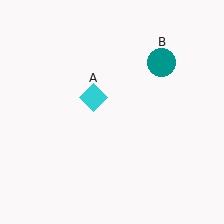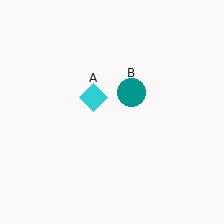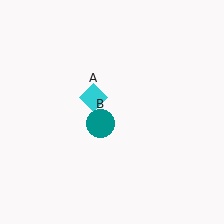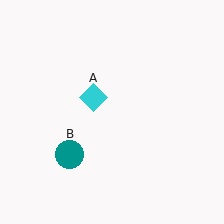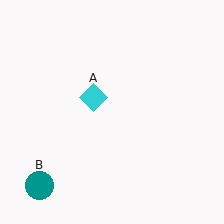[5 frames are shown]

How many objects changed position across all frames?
1 object changed position: teal circle (object B).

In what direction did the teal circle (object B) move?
The teal circle (object B) moved down and to the left.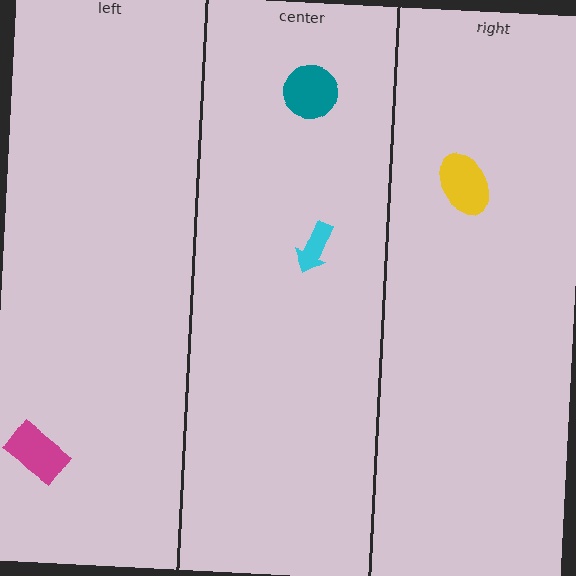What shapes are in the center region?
The cyan arrow, the teal circle.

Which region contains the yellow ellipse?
The right region.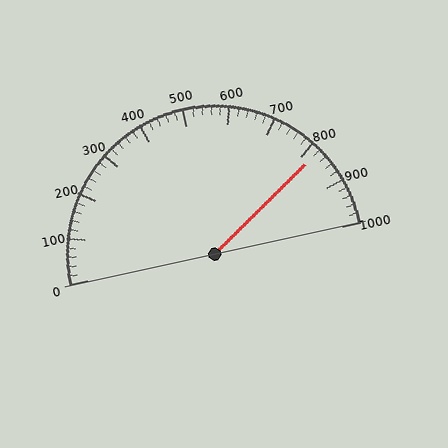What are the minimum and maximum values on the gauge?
The gauge ranges from 0 to 1000.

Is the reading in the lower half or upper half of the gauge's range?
The reading is in the upper half of the range (0 to 1000).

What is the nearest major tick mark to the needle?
The nearest major tick mark is 800.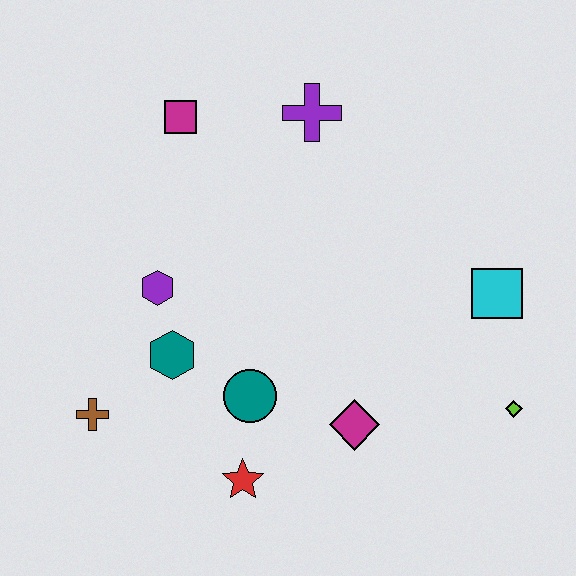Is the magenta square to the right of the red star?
No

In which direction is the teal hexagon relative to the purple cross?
The teal hexagon is below the purple cross.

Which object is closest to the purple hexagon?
The teal hexagon is closest to the purple hexagon.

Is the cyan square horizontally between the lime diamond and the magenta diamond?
Yes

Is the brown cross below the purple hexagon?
Yes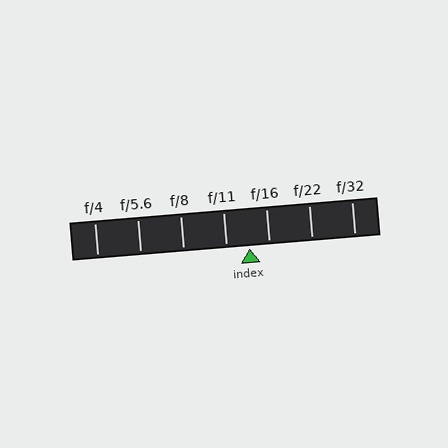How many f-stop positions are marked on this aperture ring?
There are 7 f-stop positions marked.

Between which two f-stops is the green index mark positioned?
The index mark is between f/11 and f/16.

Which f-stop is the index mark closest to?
The index mark is closest to f/16.